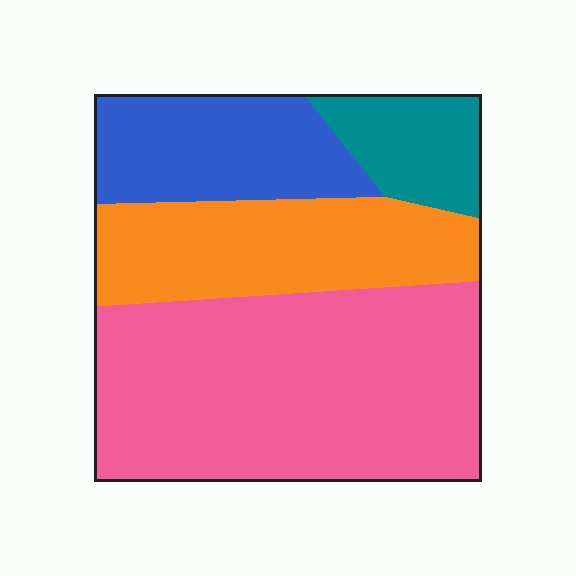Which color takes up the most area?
Pink, at roughly 50%.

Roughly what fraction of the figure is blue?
Blue covers roughly 20% of the figure.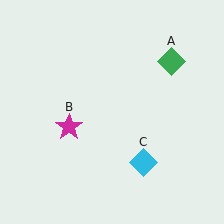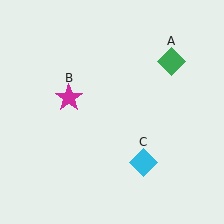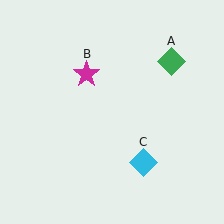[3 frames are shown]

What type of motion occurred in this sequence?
The magenta star (object B) rotated clockwise around the center of the scene.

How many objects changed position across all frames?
1 object changed position: magenta star (object B).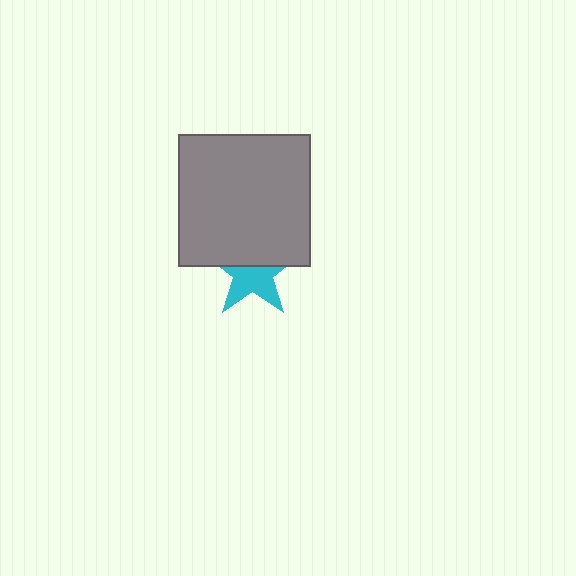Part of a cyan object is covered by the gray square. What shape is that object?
It is a star.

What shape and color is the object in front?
The object in front is a gray square.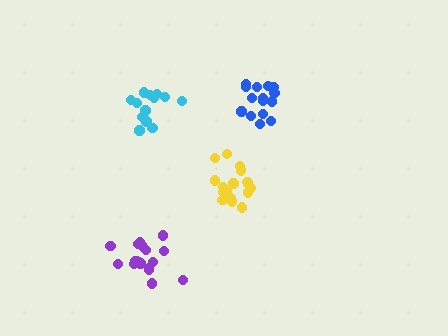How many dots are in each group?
Group 1: 13 dots, Group 2: 18 dots, Group 3: 15 dots, Group 4: 18 dots (64 total).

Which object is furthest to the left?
The purple cluster is leftmost.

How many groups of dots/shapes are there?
There are 4 groups.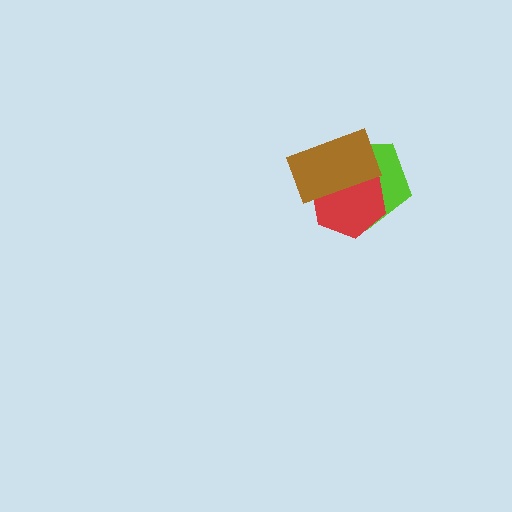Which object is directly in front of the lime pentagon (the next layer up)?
The red hexagon is directly in front of the lime pentagon.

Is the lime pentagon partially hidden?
Yes, it is partially covered by another shape.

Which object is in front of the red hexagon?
The brown rectangle is in front of the red hexagon.